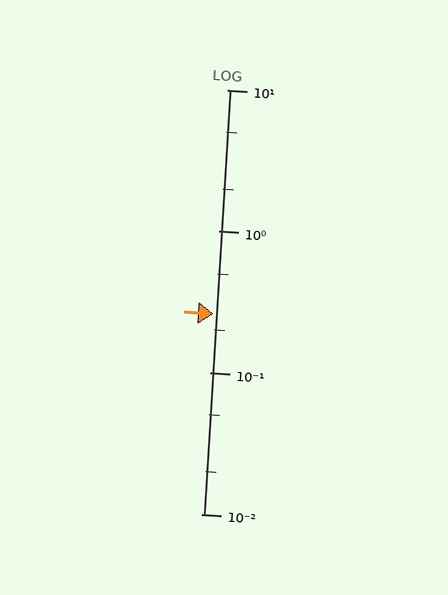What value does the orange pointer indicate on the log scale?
The pointer indicates approximately 0.26.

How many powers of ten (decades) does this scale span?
The scale spans 3 decades, from 0.01 to 10.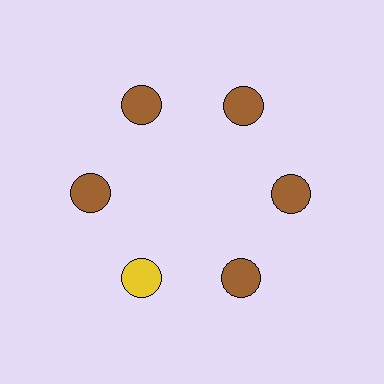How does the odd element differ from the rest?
It has a different color: yellow instead of brown.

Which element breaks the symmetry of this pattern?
The yellow circle at roughly the 7 o'clock position breaks the symmetry. All other shapes are brown circles.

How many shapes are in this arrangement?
There are 6 shapes arranged in a ring pattern.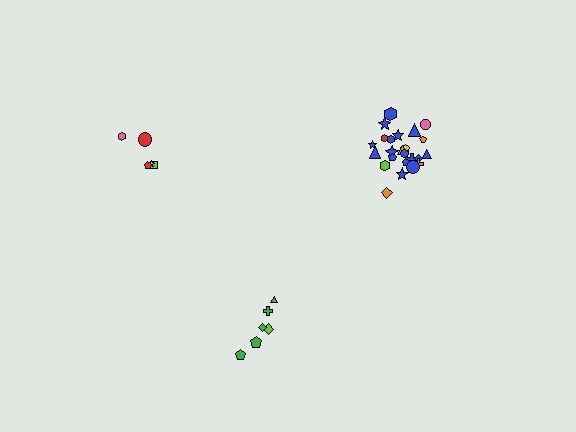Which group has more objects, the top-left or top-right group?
The top-right group.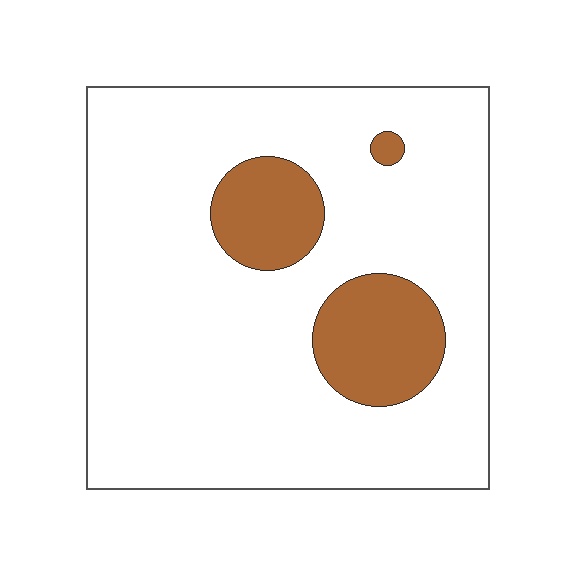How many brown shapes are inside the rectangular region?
3.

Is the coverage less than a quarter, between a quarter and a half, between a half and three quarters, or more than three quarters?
Less than a quarter.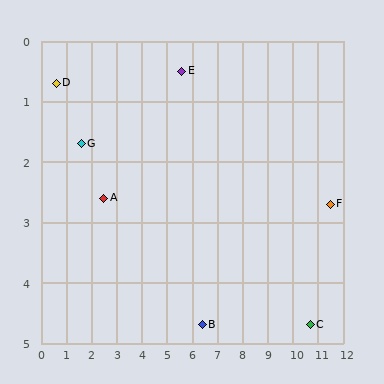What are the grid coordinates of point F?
Point F is at approximately (11.5, 2.7).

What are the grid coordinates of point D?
Point D is at approximately (0.6, 0.7).